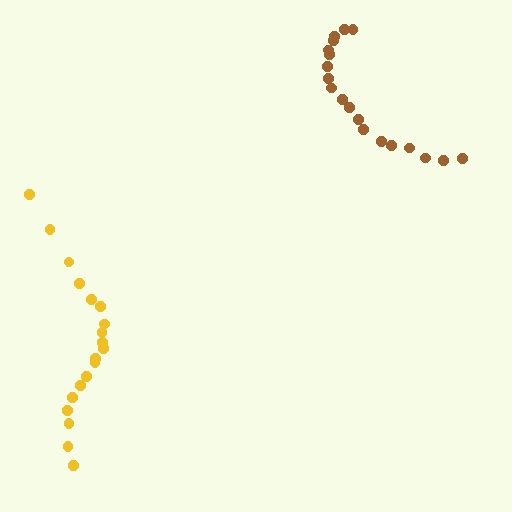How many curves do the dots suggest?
There are 2 distinct paths.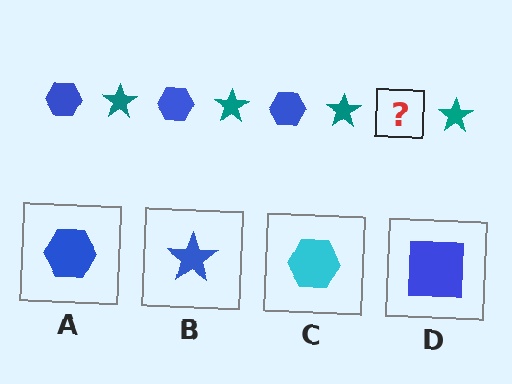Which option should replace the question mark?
Option A.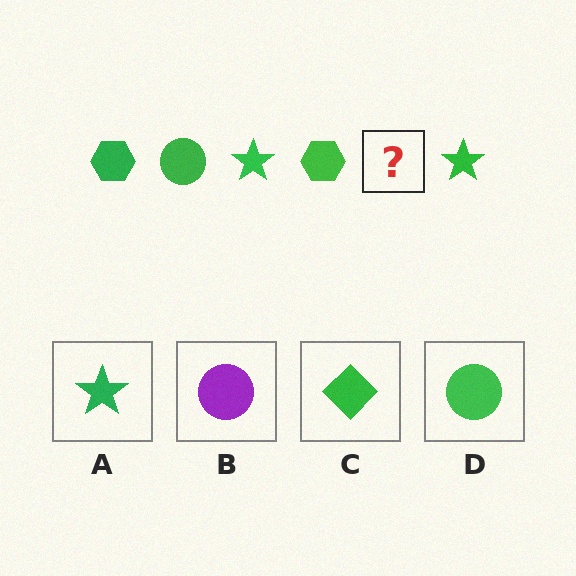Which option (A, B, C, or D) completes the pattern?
D.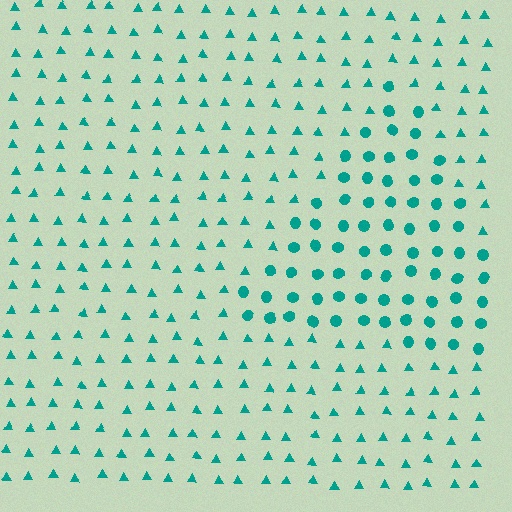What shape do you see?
I see a triangle.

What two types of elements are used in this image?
The image uses circles inside the triangle region and triangles outside it.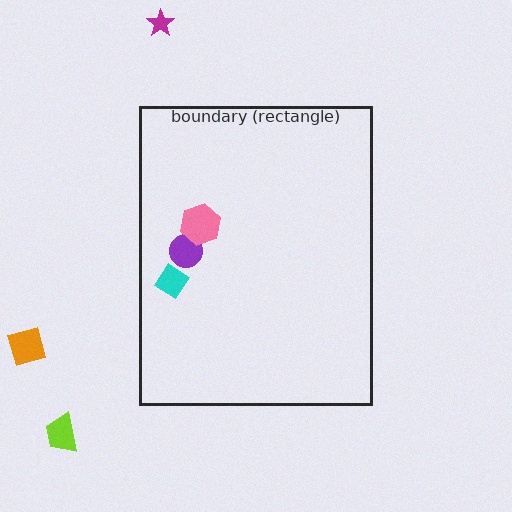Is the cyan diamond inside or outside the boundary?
Inside.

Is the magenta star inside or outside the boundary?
Outside.